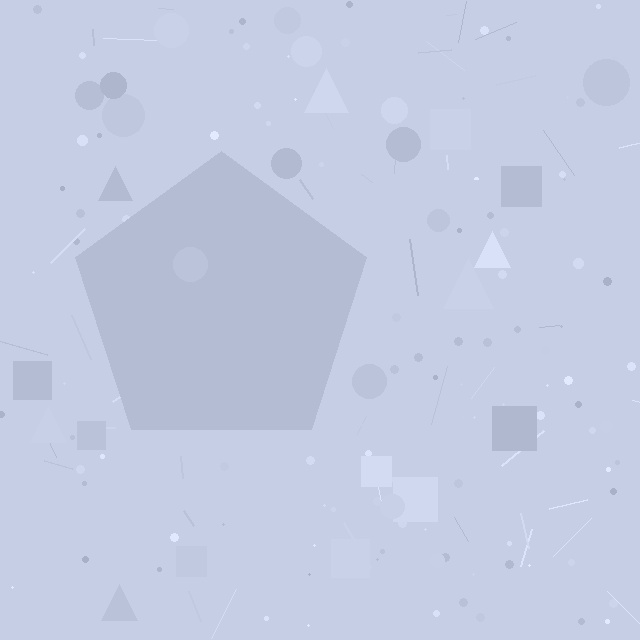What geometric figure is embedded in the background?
A pentagon is embedded in the background.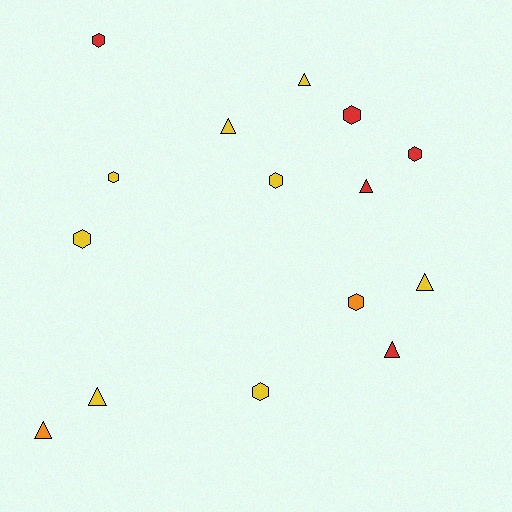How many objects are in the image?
There are 15 objects.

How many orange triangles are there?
There is 1 orange triangle.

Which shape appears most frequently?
Hexagon, with 8 objects.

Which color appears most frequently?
Yellow, with 8 objects.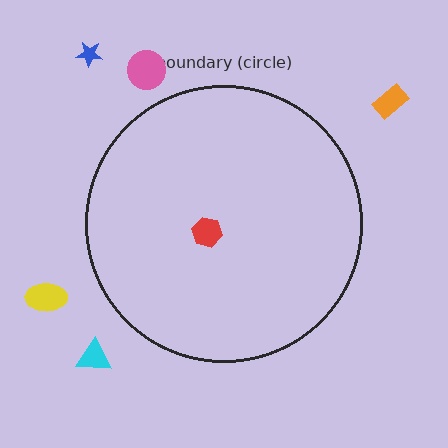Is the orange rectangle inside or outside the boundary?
Outside.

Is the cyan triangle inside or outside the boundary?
Outside.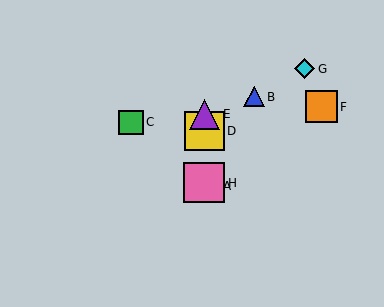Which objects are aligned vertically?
Objects A, D, E, H are aligned vertically.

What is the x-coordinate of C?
Object C is at x≈131.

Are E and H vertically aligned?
Yes, both are at x≈204.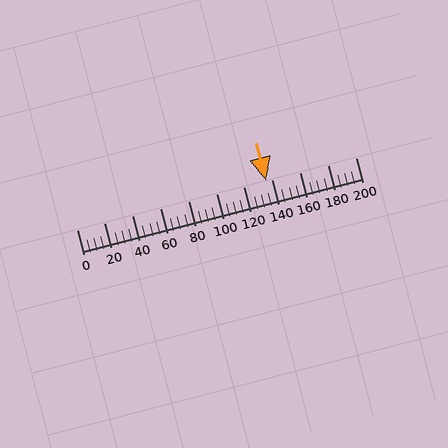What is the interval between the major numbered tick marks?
The major tick marks are spaced 20 units apart.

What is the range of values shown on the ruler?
The ruler shows values from 0 to 200.